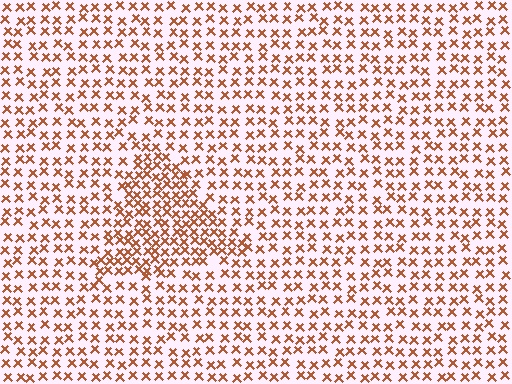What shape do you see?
I see a triangle.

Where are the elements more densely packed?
The elements are more densely packed inside the triangle boundary.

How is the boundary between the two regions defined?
The boundary is defined by a change in element density (approximately 1.8x ratio). All elements are the same color, size, and shape.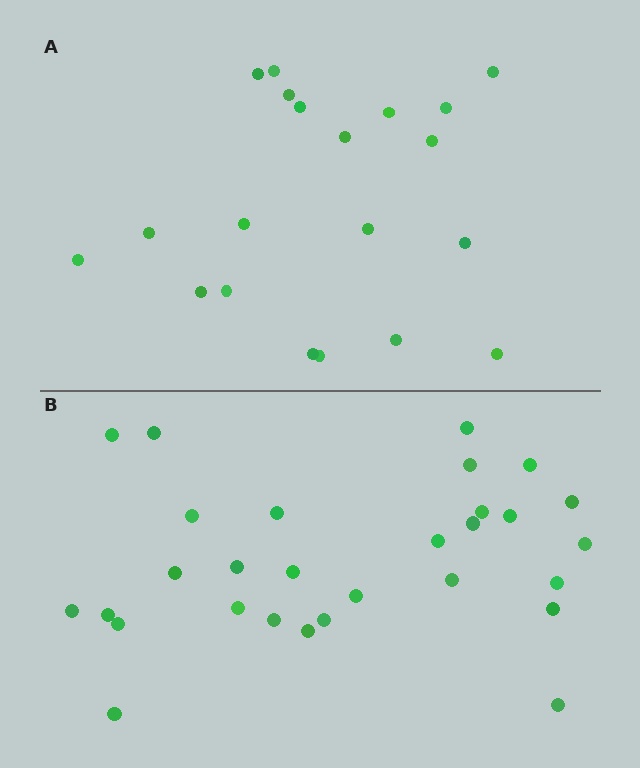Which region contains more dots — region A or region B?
Region B (the bottom region) has more dots.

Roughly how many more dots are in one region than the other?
Region B has roughly 8 or so more dots than region A.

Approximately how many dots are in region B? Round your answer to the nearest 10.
About 30 dots. (The exact count is 29, which rounds to 30.)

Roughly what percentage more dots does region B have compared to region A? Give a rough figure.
About 45% more.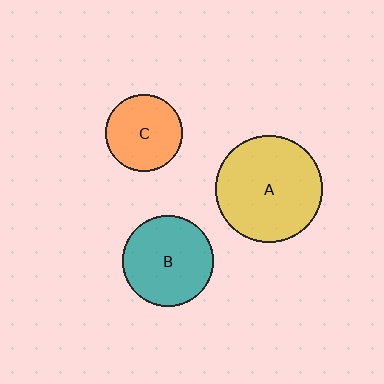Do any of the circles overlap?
No, none of the circles overlap.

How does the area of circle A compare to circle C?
Approximately 1.9 times.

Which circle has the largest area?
Circle A (yellow).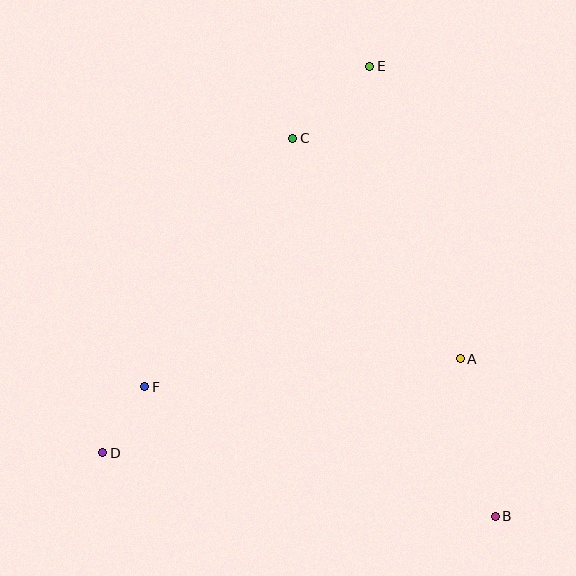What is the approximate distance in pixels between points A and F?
The distance between A and F is approximately 317 pixels.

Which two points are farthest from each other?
Points D and E are farthest from each other.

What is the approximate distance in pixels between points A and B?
The distance between A and B is approximately 161 pixels.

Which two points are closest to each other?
Points D and F are closest to each other.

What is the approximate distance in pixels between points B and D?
The distance between B and D is approximately 398 pixels.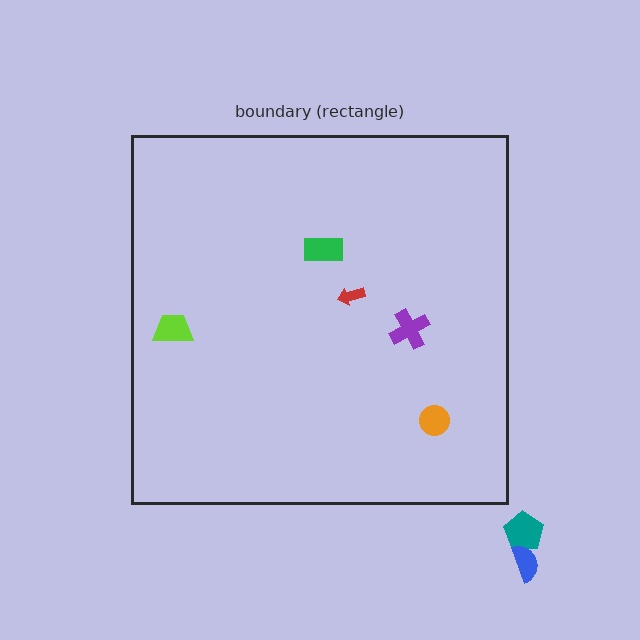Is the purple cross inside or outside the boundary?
Inside.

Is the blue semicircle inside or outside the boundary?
Outside.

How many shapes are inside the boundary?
5 inside, 2 outside.